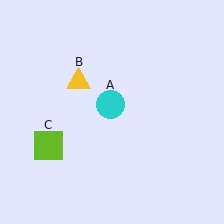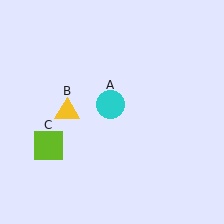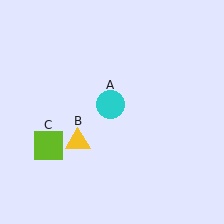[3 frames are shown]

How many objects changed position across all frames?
1 object changed position: yellow triangle (object B).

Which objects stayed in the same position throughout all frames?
Cyan circle (object A) and lime square (object C) remained stationary.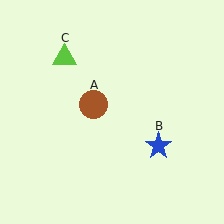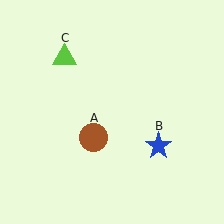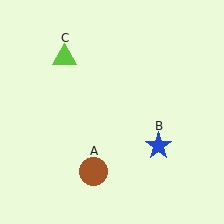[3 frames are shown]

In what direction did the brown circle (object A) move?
The brown circle (object A) moved down.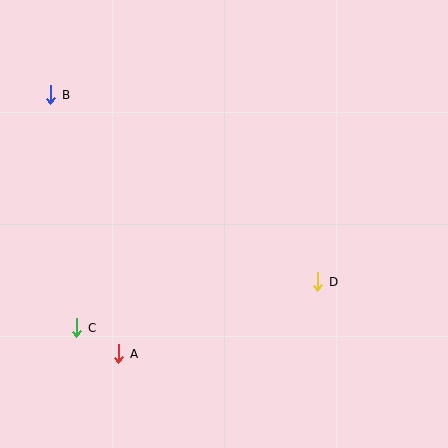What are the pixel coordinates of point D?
Point D is at (318, 282).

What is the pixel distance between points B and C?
The distance between B and C is 235 pixels.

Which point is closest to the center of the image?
Point D at (318, 282) is closest to the center.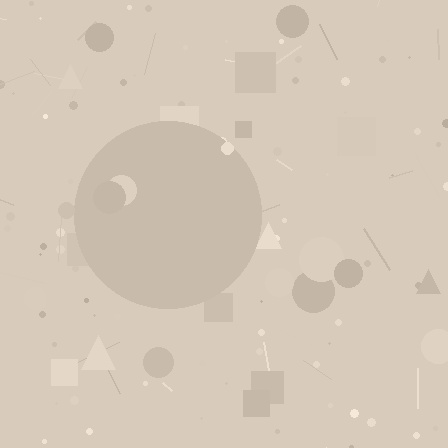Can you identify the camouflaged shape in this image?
The camouflaged shape is a circle.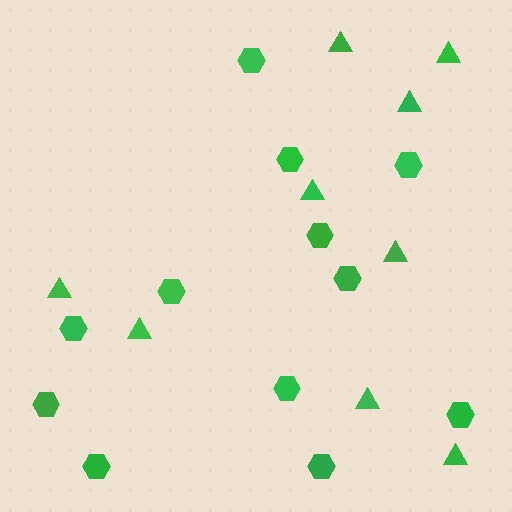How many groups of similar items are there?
There are 2 groups: one group of hexagons (12) and one group of triangles (9).